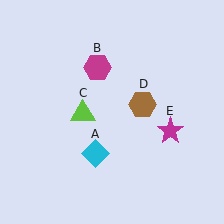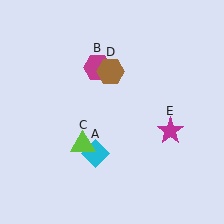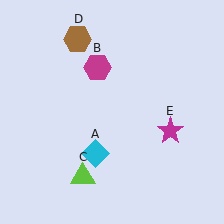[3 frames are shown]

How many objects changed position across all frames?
2 objects changed position: lime triangle (object C), brown hexagon (object D).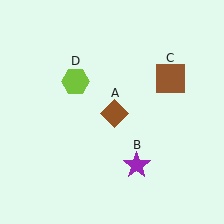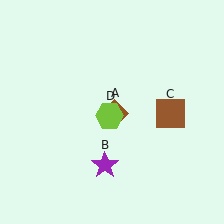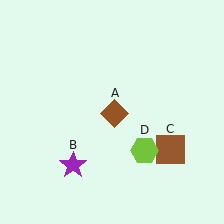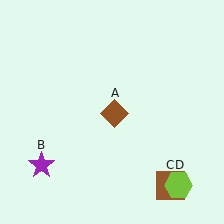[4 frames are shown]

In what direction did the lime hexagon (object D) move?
The lime hexagon (object D) moved down and to the right.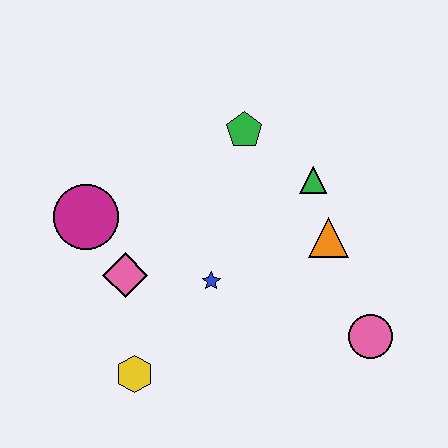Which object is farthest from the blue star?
The pink circle is farthest from the blue star.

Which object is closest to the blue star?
The pink diamond is closest to the blue star.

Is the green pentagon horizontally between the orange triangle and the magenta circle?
Yes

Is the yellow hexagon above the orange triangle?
No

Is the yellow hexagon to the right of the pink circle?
No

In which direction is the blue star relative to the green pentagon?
The blue star is below the green pentagon.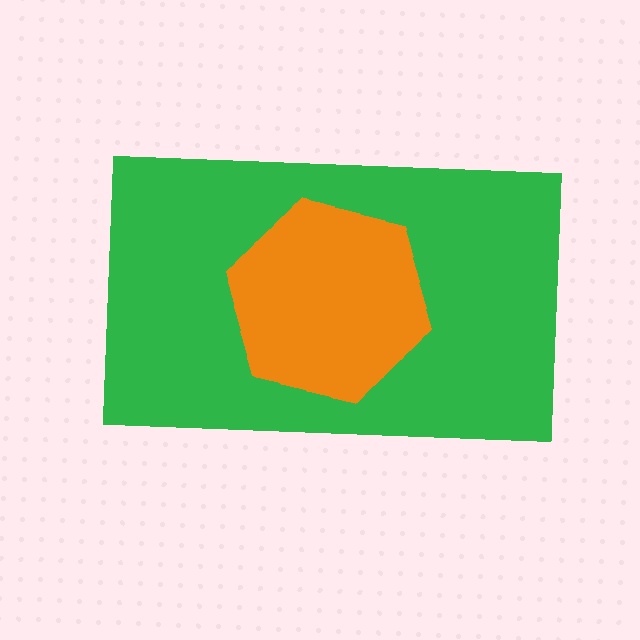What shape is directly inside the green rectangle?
The orange hexagon.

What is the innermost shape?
The orange hexagon.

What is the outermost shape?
The green rectangle.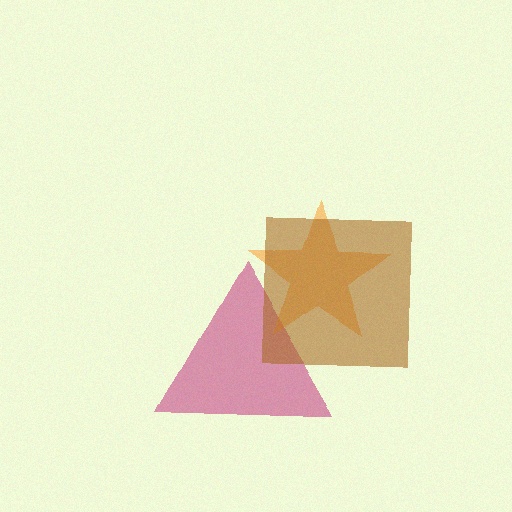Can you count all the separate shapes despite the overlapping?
Yes, there are 3 separate shapes.